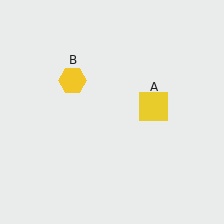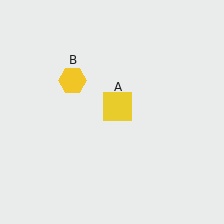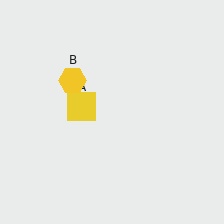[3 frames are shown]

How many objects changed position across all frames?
1 object changed position: yellow square (object A).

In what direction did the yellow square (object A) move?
The yellow square (object A) moved left.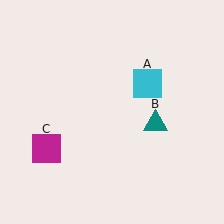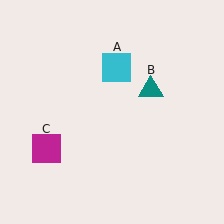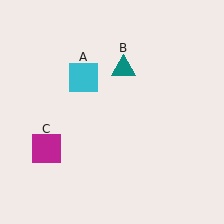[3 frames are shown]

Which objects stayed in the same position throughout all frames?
Magenta square (object C) remained stationary.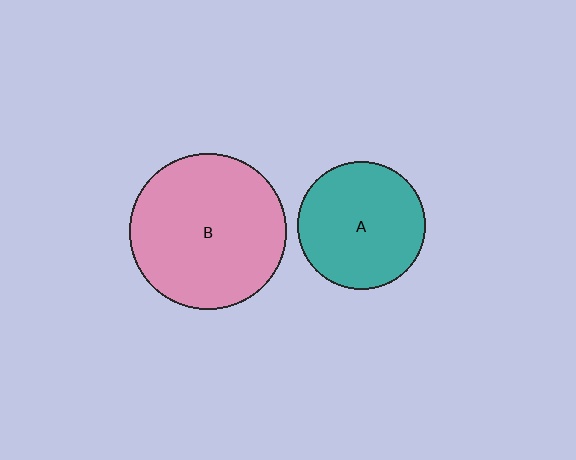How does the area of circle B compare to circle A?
Approximately 1.5 times.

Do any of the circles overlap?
No, none of the circles overlap.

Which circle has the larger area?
Circle B (pink).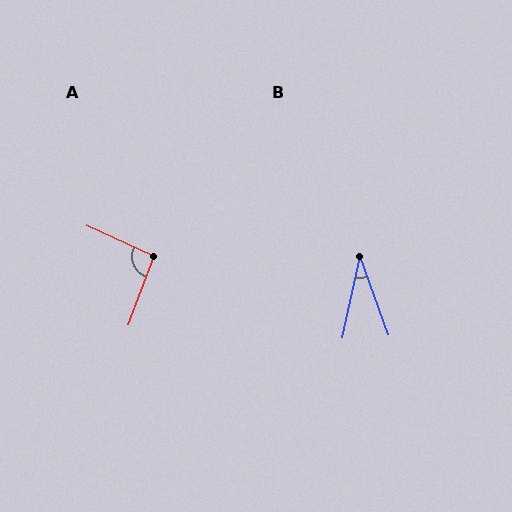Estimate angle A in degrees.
Approximately 94 degrees.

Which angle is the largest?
A, at approximately 94 degrees.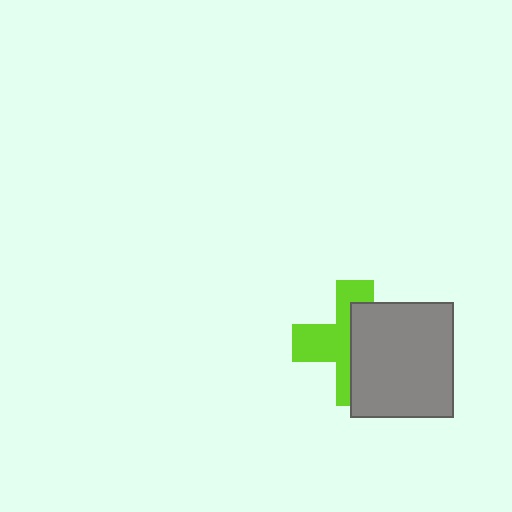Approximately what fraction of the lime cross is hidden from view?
Roughly 51% of the lime cross is hidden behind the gray rectangle.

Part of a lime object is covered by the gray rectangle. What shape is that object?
It is a cross.